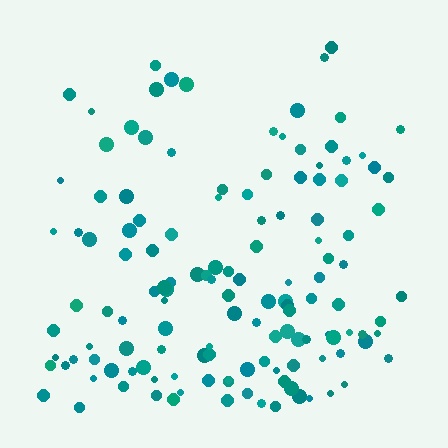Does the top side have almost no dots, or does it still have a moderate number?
Still a moderate number, just noticeably fewer than the bottom.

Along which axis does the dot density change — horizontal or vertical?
Vertical.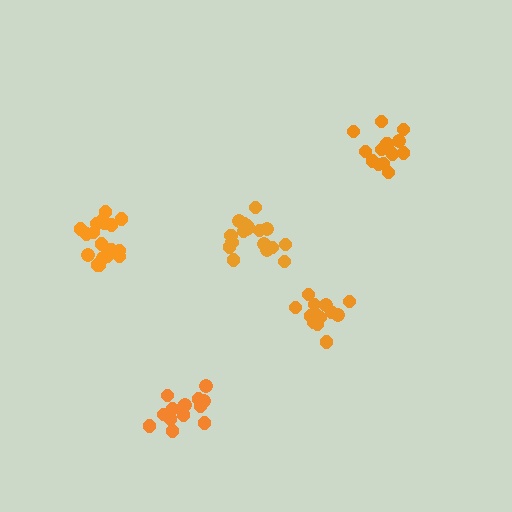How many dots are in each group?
Group 1: 14 dots, Group 2: 14 dots, Group 3: 20 dots, Group 4: 15 dots, Group 5: 18 dots (81 total).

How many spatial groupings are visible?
There are 5 spatial groupings.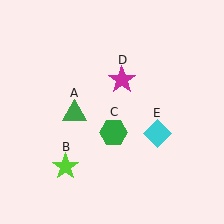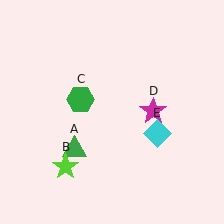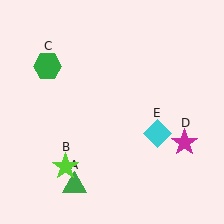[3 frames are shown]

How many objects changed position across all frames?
3 objects changed position: green triangle (object A), green hexagon (object C), magenta star (object D).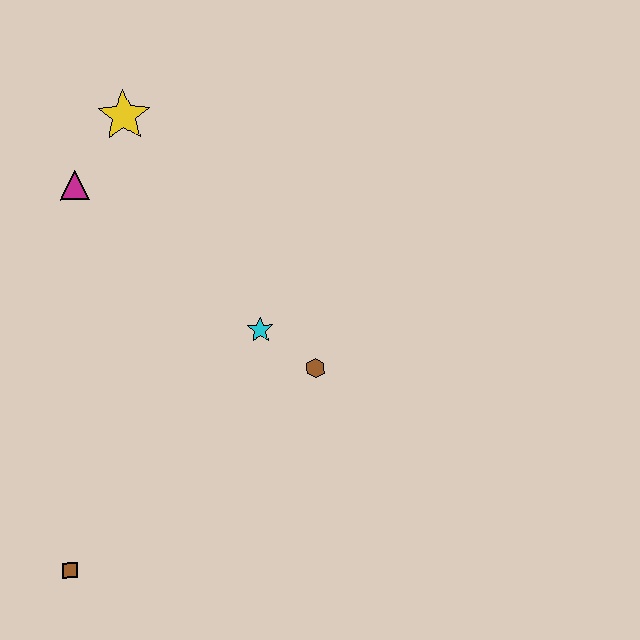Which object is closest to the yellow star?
The magenta triangle is closest to the yellow star.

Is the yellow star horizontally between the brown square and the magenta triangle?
No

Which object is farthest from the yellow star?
The brown square is farthest from the yellow star.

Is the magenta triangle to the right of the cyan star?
No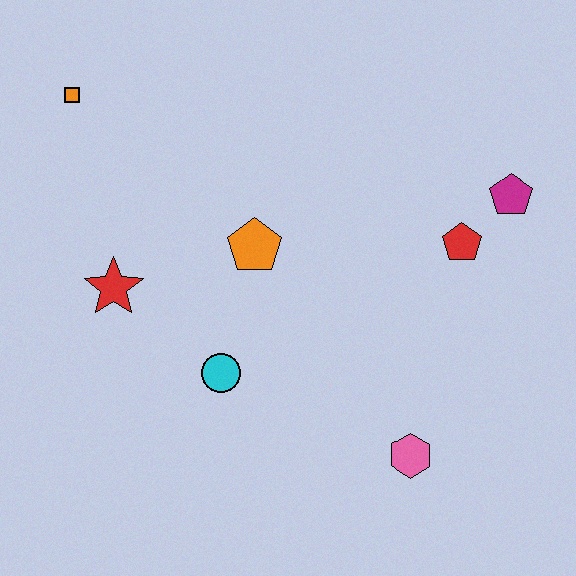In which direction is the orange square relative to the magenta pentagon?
The orange square is to the left of the magenta pentagon.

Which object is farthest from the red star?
The magenta pentagon is farthest from the red star.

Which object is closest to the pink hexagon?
The cyan circle is closest to the pink hexagon.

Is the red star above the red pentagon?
No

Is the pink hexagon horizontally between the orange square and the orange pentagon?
No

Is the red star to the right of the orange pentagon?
No